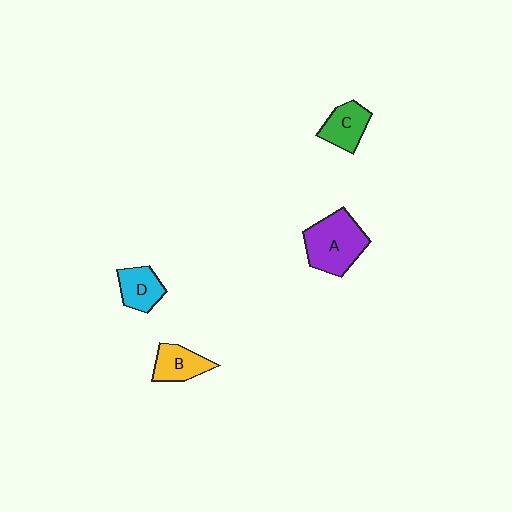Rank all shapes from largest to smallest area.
From largest to smallest: A (purple), C (green), B (yellow), D (cyan).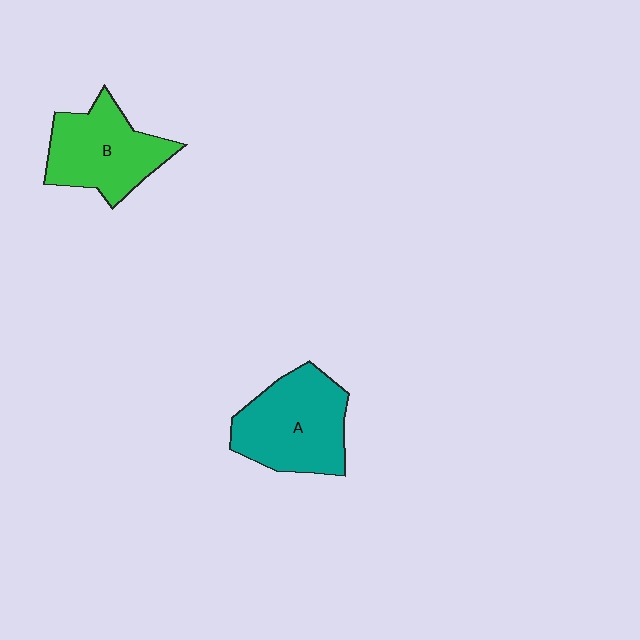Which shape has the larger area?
Shape A (teal).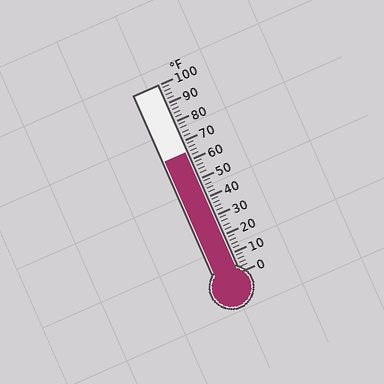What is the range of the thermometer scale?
The thermometer scale ranges from 0°F to 100°F.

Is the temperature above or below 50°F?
The temperature is above 50°F.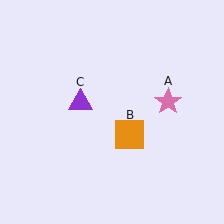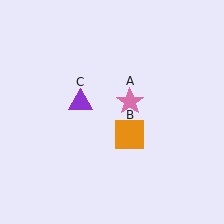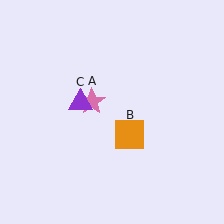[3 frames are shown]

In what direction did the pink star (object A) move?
The pink star (object A) moved left.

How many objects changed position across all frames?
1 object changed position: pink star (object A).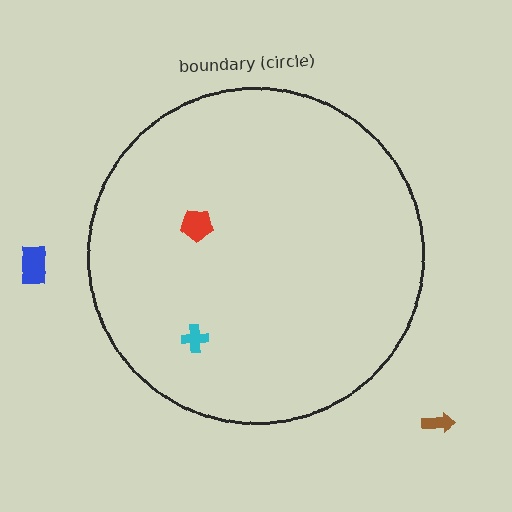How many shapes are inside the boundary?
2 inside, 2 outside.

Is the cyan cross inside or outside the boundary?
Inside.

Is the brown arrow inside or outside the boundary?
Outside.